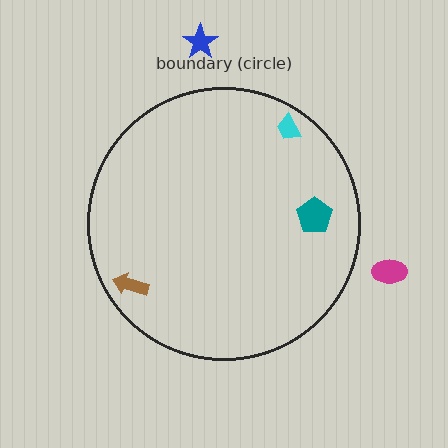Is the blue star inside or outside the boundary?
Outside.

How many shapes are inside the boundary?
3 inside, 2 outside.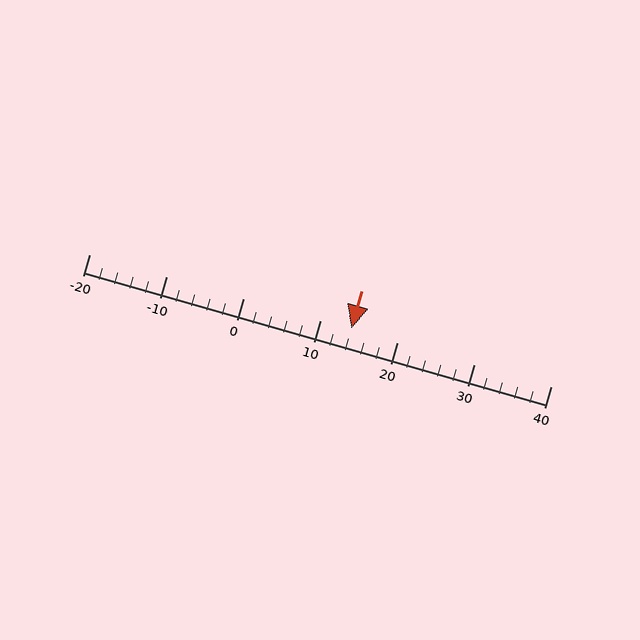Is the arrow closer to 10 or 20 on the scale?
The arrow is closer to 10.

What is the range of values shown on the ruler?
The ruler shows values from -20 to 40.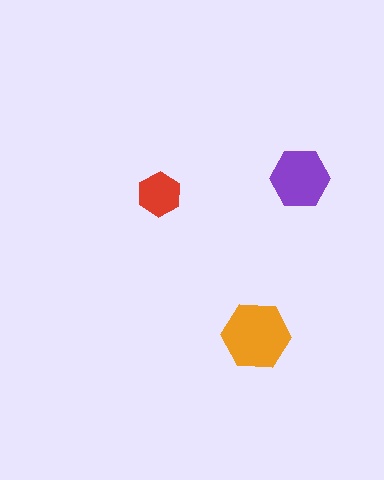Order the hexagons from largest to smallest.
the orange one, the purple one, the red one.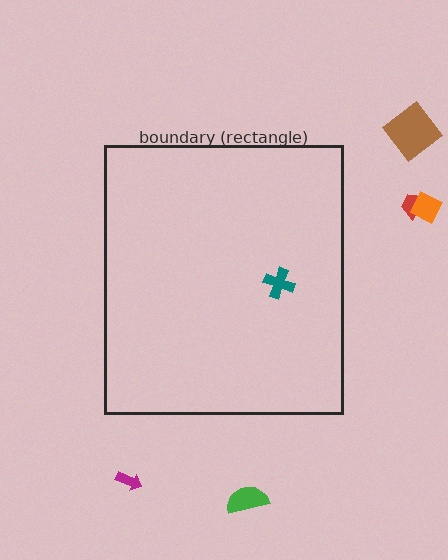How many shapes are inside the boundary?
1 inside, 5 outside.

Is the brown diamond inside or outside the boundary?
Outside.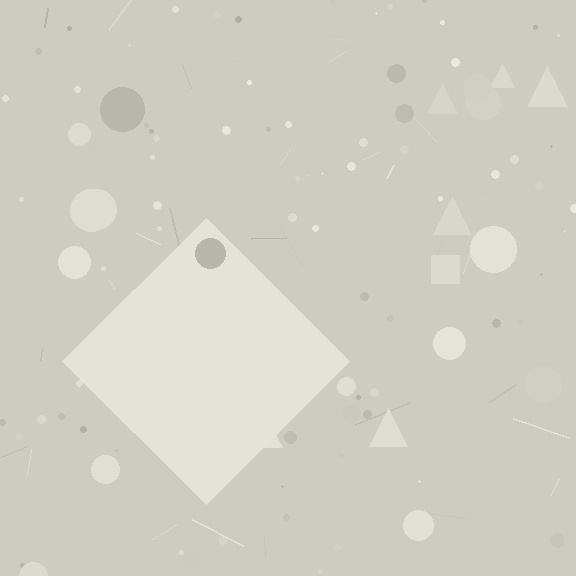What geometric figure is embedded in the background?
A diamond is embedded in the background.